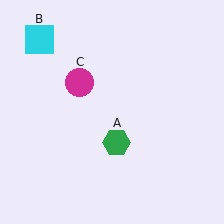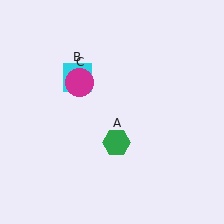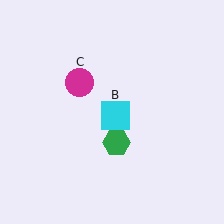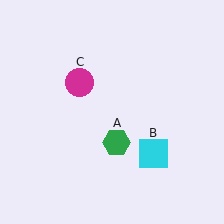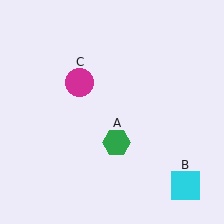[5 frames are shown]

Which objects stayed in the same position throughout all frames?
Green hexagon (object A) and magenta circle (object C) remained stationary.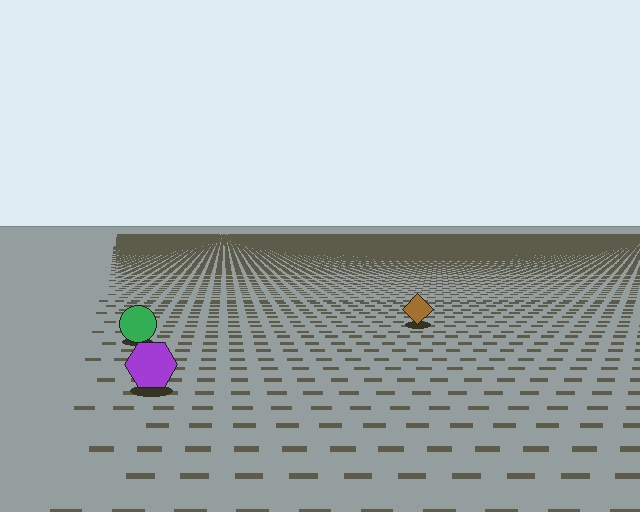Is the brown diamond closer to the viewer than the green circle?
No. The green circle is closer — you can tell from the texture gradient: the ground texture is coarser near it.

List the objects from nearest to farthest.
From nearest to farthest: the purple hexagon, the green circle, the brown diamond.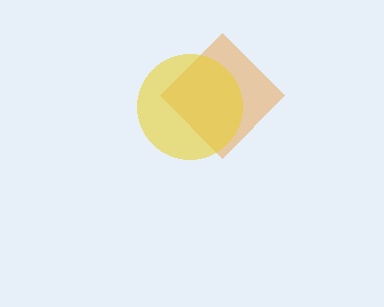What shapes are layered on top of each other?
The layered shapes are: an orange diamond, a yellow circle.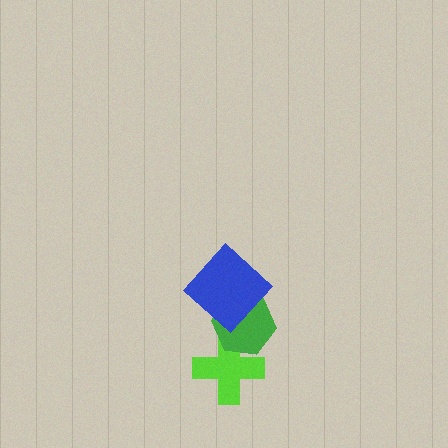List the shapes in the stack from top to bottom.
From top to bottom: the blue diamond, the green hexagon, the lime cross.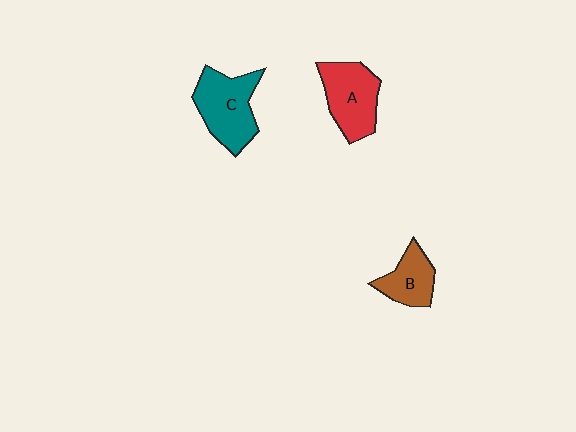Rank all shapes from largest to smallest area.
From largest to smallest: C (teal), A (red), B (brown).